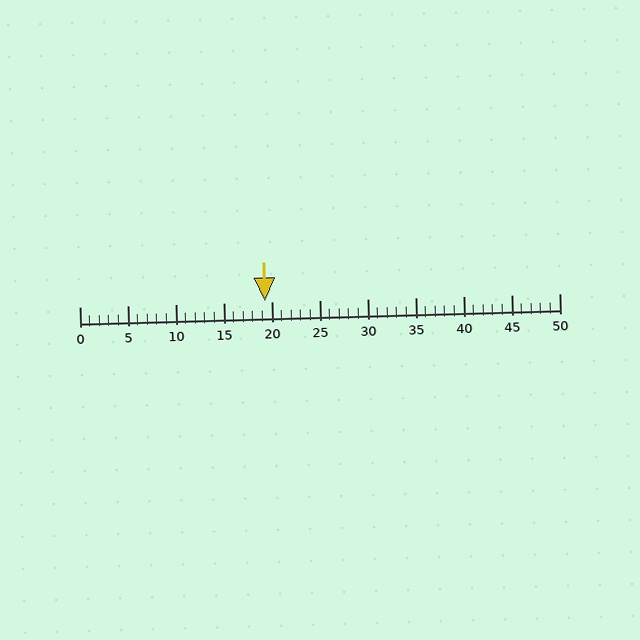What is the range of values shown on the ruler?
The ruler shows values from 0 to 50.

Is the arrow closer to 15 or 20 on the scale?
The arrow is closer to 20.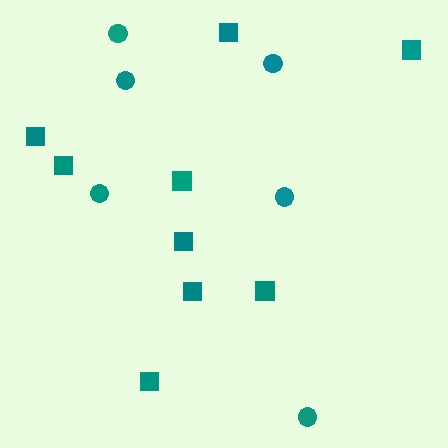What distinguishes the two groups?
There are 2 groups: one group of squares (9) and one group of circles (6).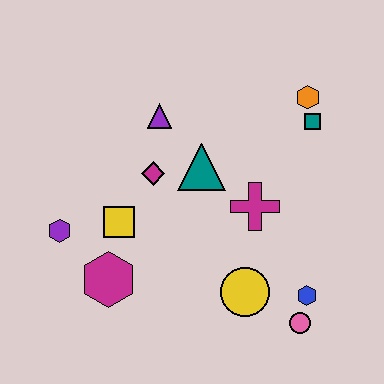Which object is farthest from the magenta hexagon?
The orange hexagon is farthest from the magenta hexagon.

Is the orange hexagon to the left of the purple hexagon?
No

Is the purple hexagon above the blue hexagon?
Yes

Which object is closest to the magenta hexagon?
The yellow square is closest to the magenta hexagon.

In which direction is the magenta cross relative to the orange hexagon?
The magenta cross is below the orange hexagon.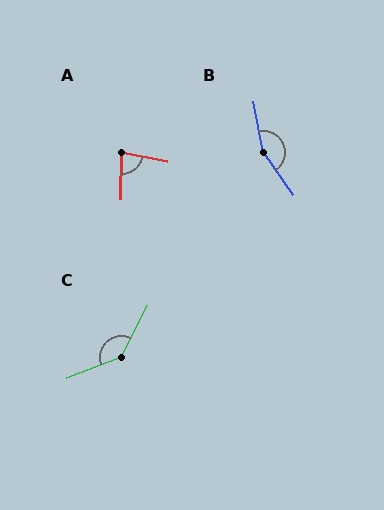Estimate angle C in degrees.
Approximately 138 degrees.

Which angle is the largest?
B, at approximately 156 degrees.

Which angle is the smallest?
A, at approximately 80 degrees.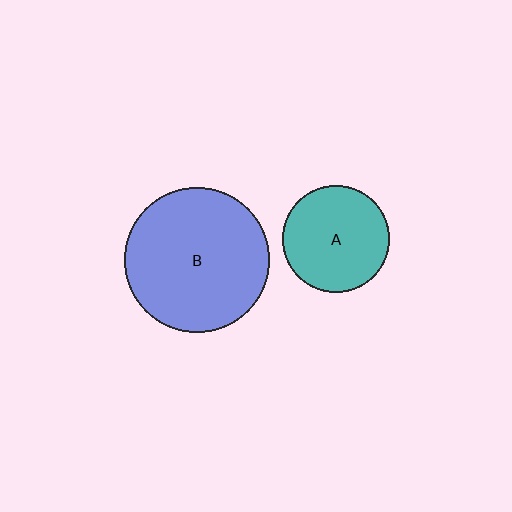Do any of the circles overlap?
No, none of the circles overlap.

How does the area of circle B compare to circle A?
Approximately 1.8 times.